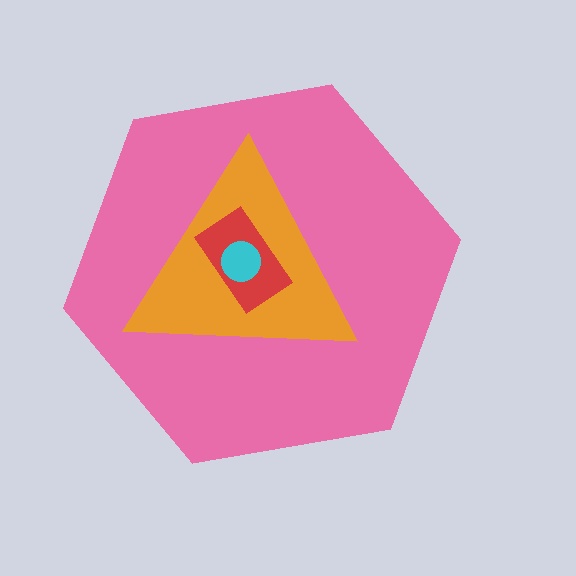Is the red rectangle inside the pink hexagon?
Yes.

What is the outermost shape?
The pink hexagon.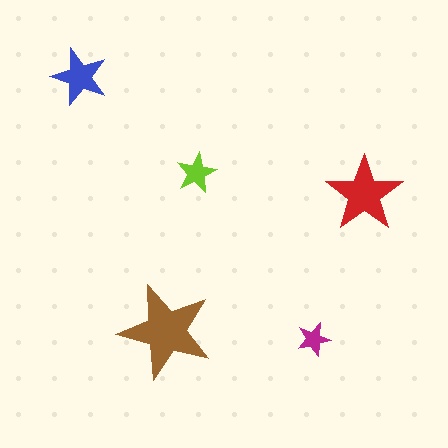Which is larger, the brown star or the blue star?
The brown one.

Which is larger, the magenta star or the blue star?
The blue one.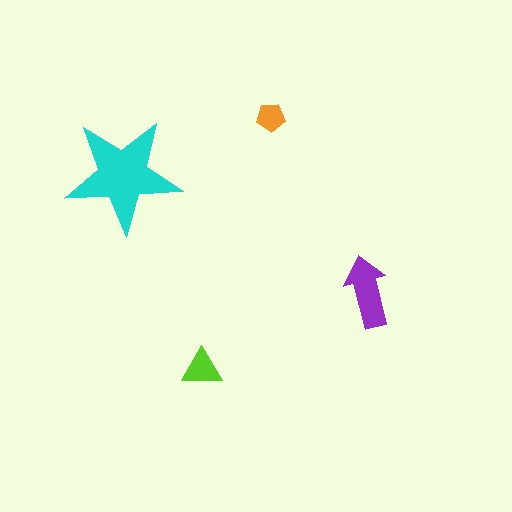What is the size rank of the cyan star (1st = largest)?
1st.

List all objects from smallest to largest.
The orange pentagon, the lime triangle, the purple arrow, the cyan star.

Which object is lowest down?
The lime triangle is bottommost.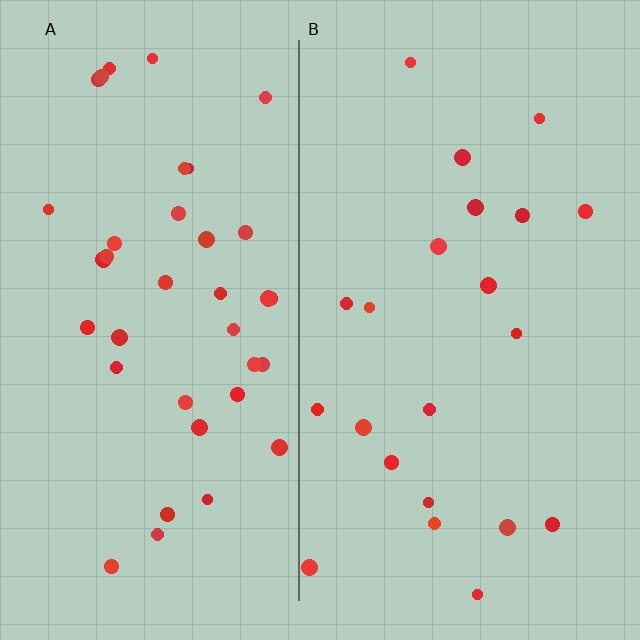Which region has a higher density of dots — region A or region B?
A (the left).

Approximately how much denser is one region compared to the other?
Approximately 1.8× — region A over region B.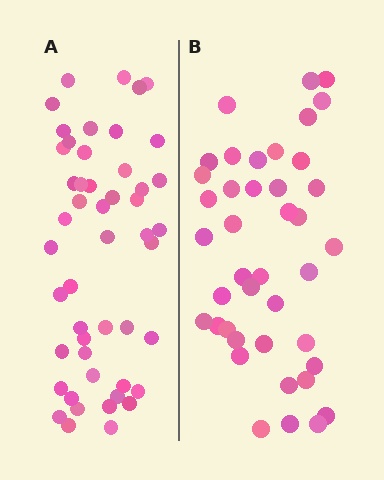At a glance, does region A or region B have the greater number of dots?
Region A (the left region) has more dots.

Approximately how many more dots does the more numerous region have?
Region A has roughly 8 or so more dots than region B.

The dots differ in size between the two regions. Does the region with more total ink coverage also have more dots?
No. Region B has more total ink coverage because its dots are larger, but region A actually contains more individual dots. Total area can be misleading — the number of items is what matters here.